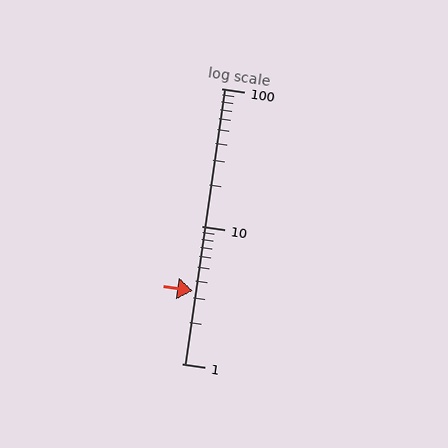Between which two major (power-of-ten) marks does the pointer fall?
The pointer is between 1 and 10.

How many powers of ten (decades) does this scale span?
The scale spans 2 decades, from 1 to 100.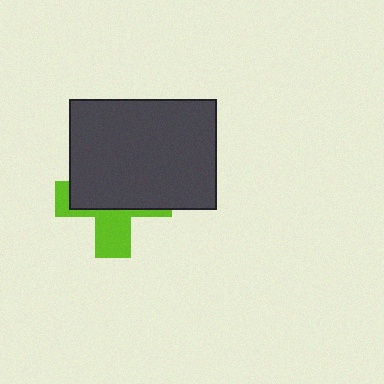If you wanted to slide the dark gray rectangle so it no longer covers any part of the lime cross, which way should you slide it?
Slide it up — that is the most direct way to separate the two shapes.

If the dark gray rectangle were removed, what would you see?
You would see the complete lime cross.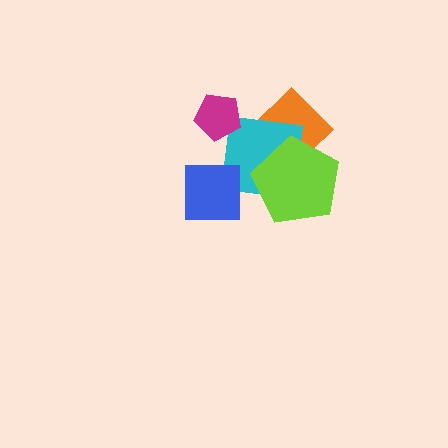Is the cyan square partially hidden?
Yes, it is partially covered by another shape.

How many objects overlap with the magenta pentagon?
0 objects overlap with the magenta pentagon.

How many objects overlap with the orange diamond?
2 objects overlap with the orange diamond.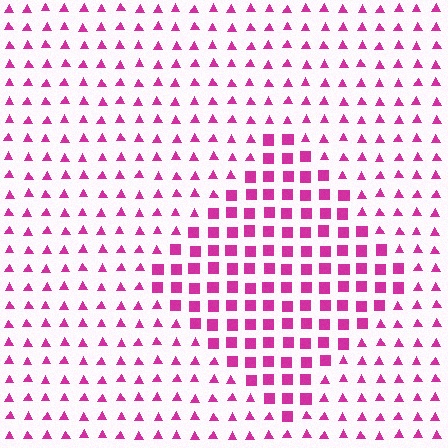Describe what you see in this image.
The image is filled with small magenta elements arranged in a uniform grid. A diamond-shaped region contains squares, while the surrounding area contains triangles. The boundary is defined purely by the change in element shape.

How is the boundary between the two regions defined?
The boundary is defined by a change in element shape: squares inside vs. triangles outside. All elements share the same color and spacing.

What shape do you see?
I see a diamond.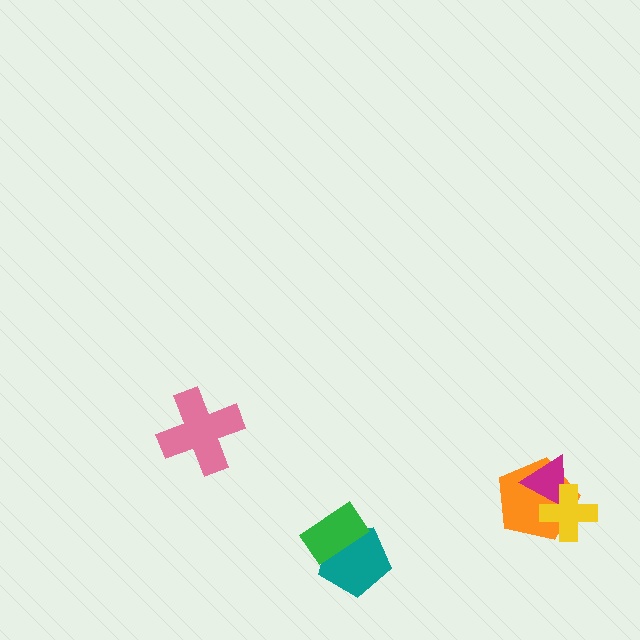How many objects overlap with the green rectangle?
1 object overlaps with the green rectangle.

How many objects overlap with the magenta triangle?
2 objects overlap with the magenta triangle.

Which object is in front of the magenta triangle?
The yellow cross is in front of the magenta triangle.